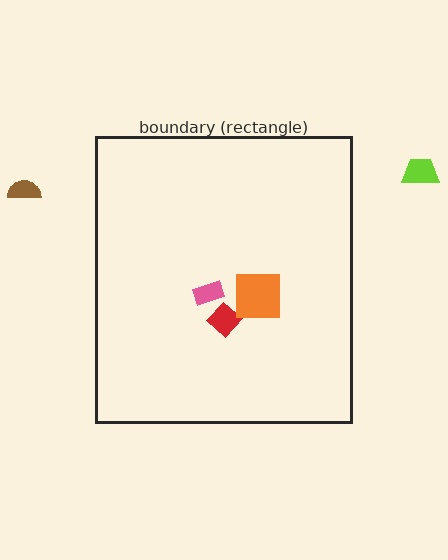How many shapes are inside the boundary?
4 inside, 2 outside.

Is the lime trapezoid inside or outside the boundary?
Outside.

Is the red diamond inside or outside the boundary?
Inside.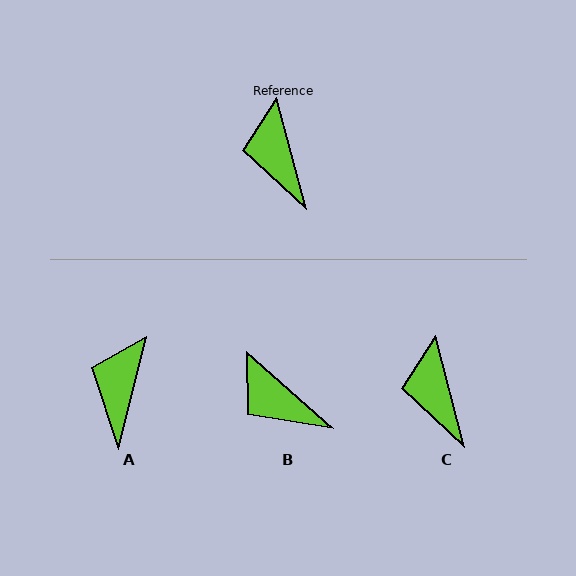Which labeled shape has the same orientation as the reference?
C.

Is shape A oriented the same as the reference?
No, it is off by about 29 degrees.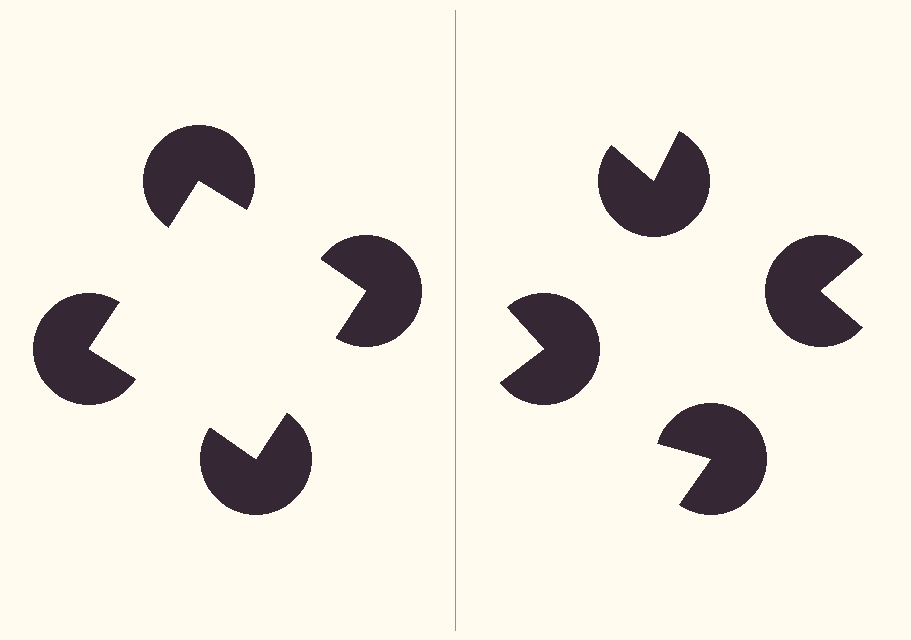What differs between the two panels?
The pac-man discs are positioned identically on both sides; only the wedge orientations differ. On the left they align to a square; on the right they are misaligned.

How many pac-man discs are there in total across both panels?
8 — 4 on each side.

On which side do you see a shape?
An illusory square appears on the left side. On the right side the wedge cuts are rotated, so no coherent shape forms.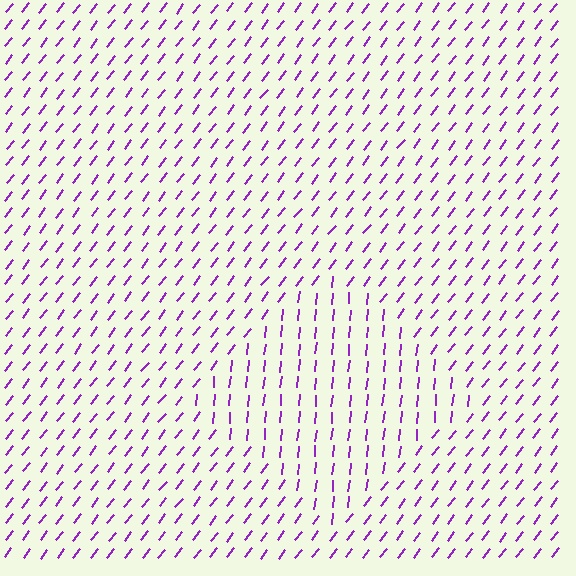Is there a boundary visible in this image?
Yes, there is a texture boundary formed by a change in line orientation.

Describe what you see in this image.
The image is filled with small purple line segments. A diamond region in the image has lines oriented differently from the surrounding lines, creating a visible texture boundary.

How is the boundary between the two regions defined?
The boundary is defined purely by a change in line orientation (approximately 32 degrees difference). All lines are the same color and thickness.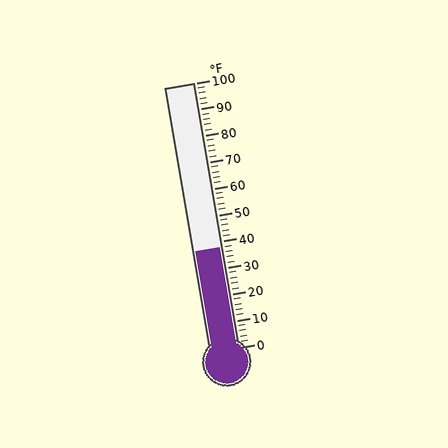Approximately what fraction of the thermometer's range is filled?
The thermometer is filled to approximately 40% of its range.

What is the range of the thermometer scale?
The thermometer scale ranges from 0°F to 100°F.